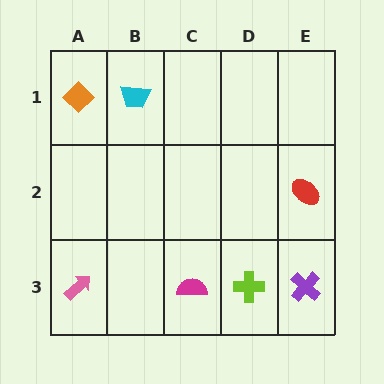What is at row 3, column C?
A magenta semicircle.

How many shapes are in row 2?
1 shape.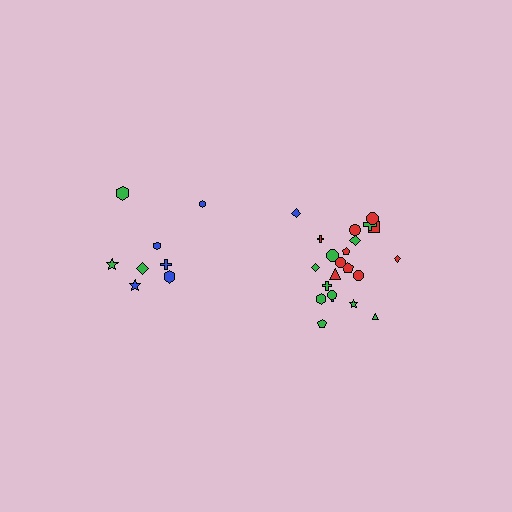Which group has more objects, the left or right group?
The right group.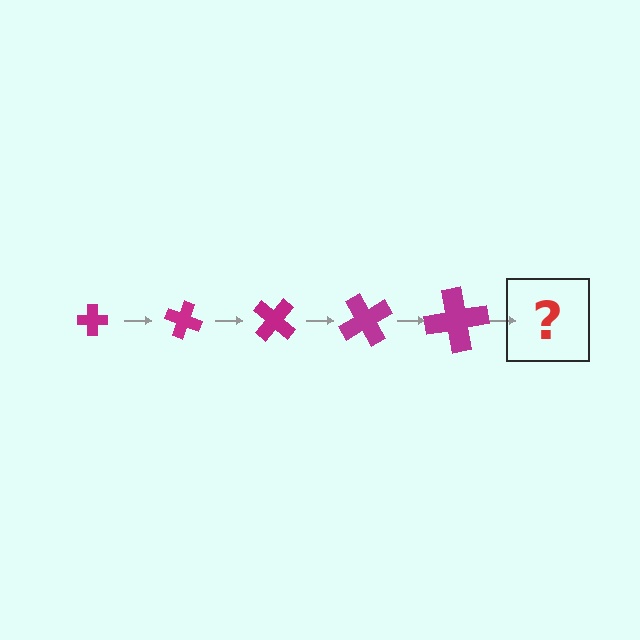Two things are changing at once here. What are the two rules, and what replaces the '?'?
The two rules are that the cross grows larger each step and it rotates 20 degrees each step. The '?' should be a cross, larger than the previous one and rotated 100 degrees from the start.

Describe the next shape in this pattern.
It should be a cross, larger than the previous one and rotated 100 degrees from the start.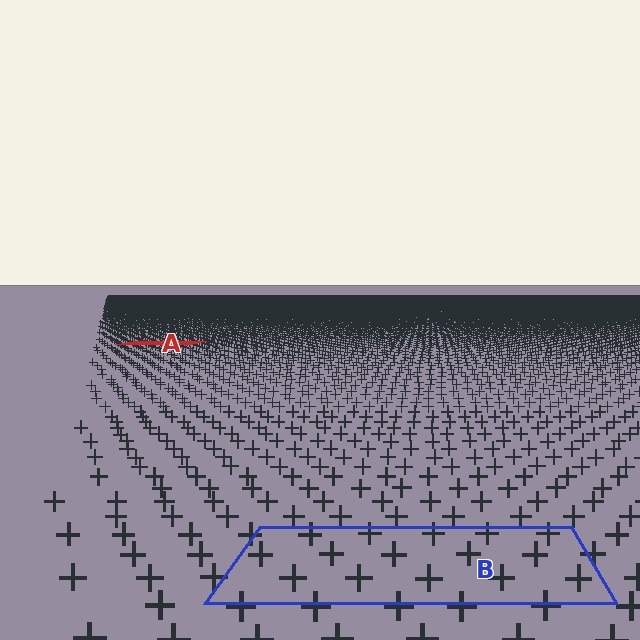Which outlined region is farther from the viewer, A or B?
Region A is farther from the viewer — the texture elements inside it appear smaller and more densely packed.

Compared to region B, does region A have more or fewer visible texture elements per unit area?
Region A has more texture elements per unit area — they are packed more densely because it is farther away.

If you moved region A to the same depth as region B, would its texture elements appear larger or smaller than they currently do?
They would appear larger. At a closer depth, the same texture elements are projected at a bigger on-screen size.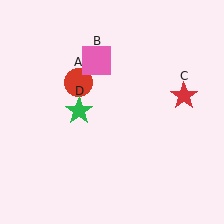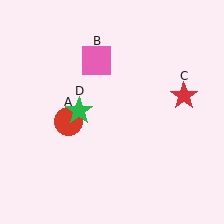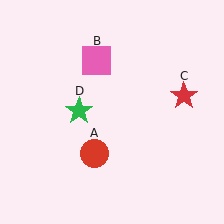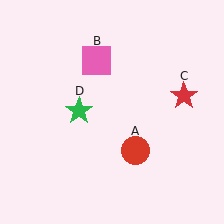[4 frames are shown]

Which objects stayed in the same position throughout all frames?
Pink square (object B) and red star (object C) and green star (object D) remained stationary.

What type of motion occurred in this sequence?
The red circle (object A) rotated counterclockwise around the center of the scene.